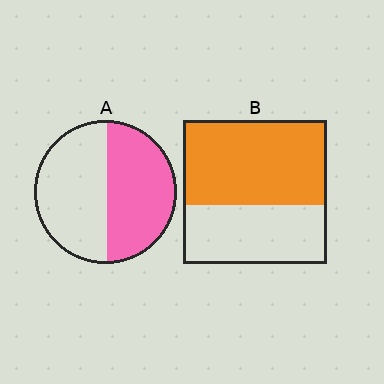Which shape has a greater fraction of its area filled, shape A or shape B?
Shape B.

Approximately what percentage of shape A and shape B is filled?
A is approximately 50% and B is approximately 60%.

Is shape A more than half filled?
Roughly half.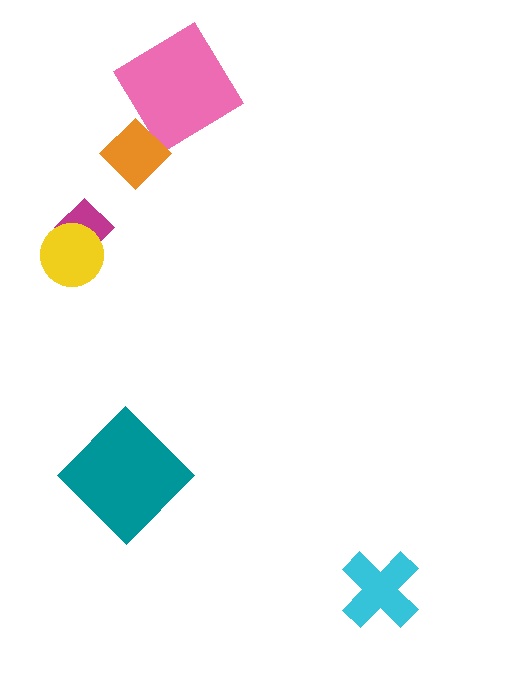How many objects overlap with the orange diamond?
0 objects overlap with the orange diamond.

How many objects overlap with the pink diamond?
0 objects overlap with the pink diamond.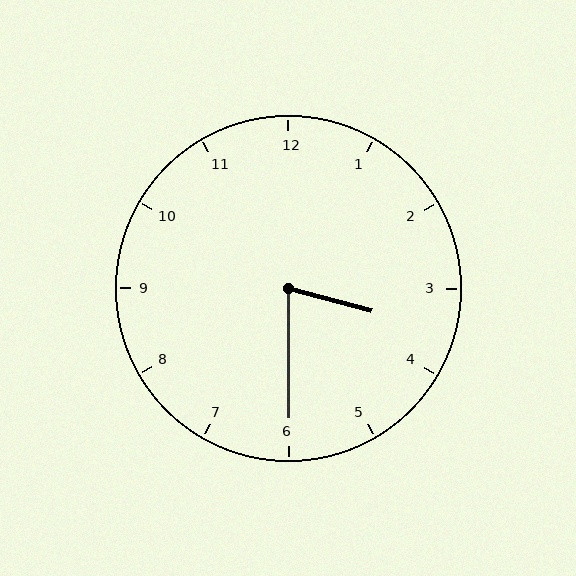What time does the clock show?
3:30.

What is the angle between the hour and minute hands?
Approximately 75 degrees.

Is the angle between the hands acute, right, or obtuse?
It is acute.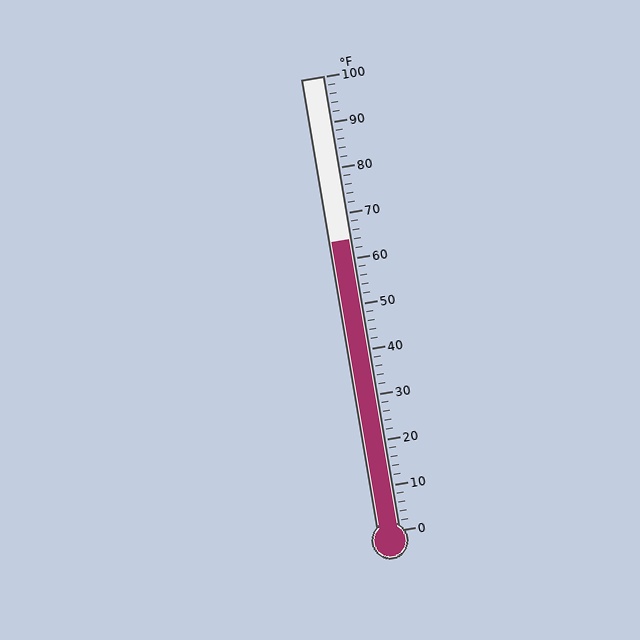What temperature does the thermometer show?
The thermometer shows approximately 64°F.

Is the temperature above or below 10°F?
The temperature is above 10°F.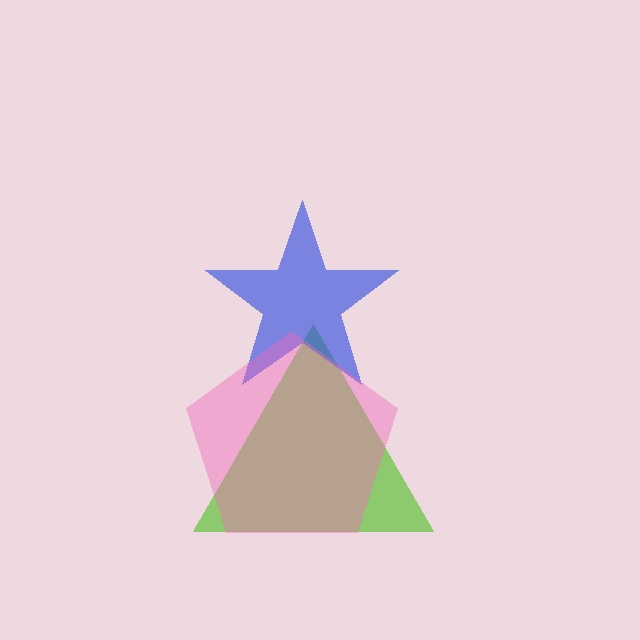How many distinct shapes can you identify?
There are 3 distinct shapes: a lime triangle, a blue star, a pink pentagon.